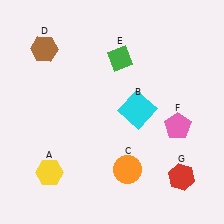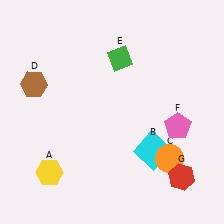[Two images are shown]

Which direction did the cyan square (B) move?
The cyan square (B) moved down.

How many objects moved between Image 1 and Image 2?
3 objects moved between the two images.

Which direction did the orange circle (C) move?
The orange circle (C) moved right.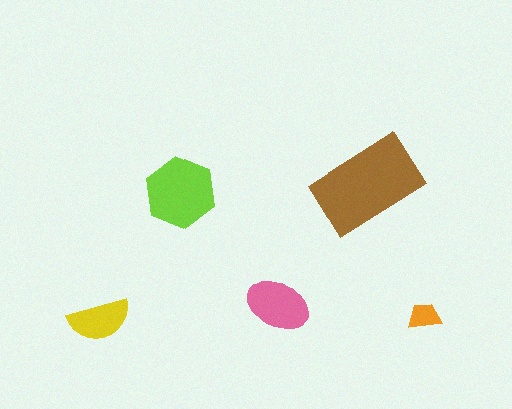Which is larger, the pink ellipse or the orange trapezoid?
The pink ellipse.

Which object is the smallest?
The orange trapezoid.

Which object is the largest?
The brown rectangle.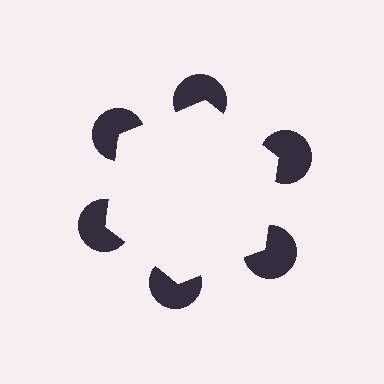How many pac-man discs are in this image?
There are 6 — one at each vertex of the illusory hexagon.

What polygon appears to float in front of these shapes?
An illusory hexagon — its edges are inferred from the aligned wedge cuts in the pac-man discs, not physically drawn.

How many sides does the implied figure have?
6 sides.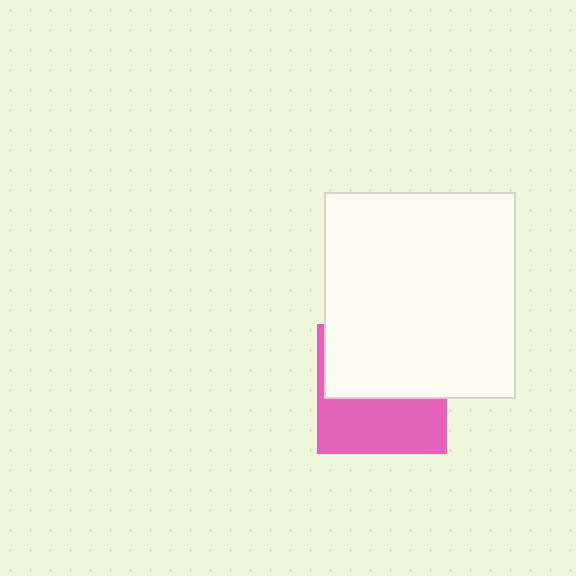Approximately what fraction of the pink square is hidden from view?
Roughly 56% of the pink square is hidden behind the white rectangle.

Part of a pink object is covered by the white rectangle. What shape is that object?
It is a square.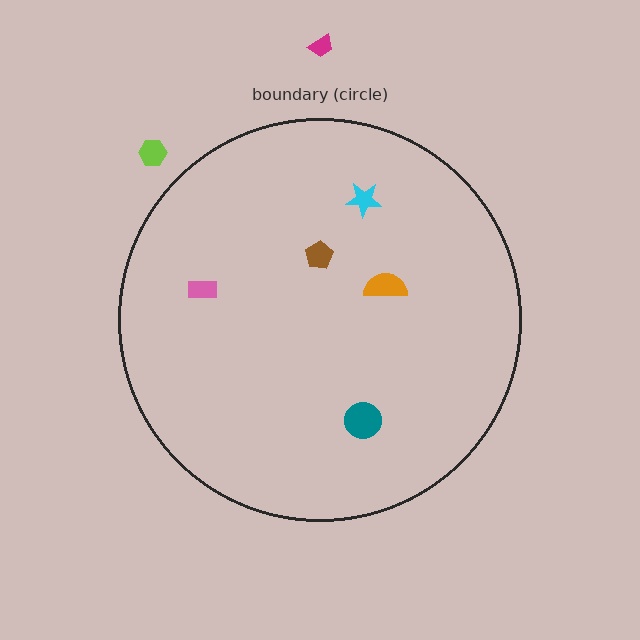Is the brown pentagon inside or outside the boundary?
Inside.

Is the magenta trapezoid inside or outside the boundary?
Outside.